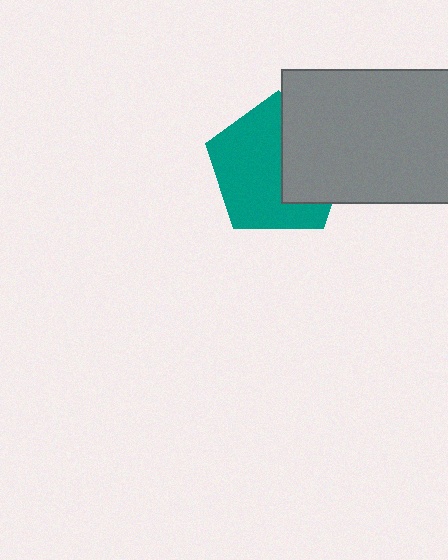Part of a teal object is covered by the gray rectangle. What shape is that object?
It is a pentagon.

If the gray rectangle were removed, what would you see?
You would see the complete teal pentagon.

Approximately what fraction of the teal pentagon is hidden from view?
Roughly 38% of the teal pentagon is hidden behind the gray rectangle.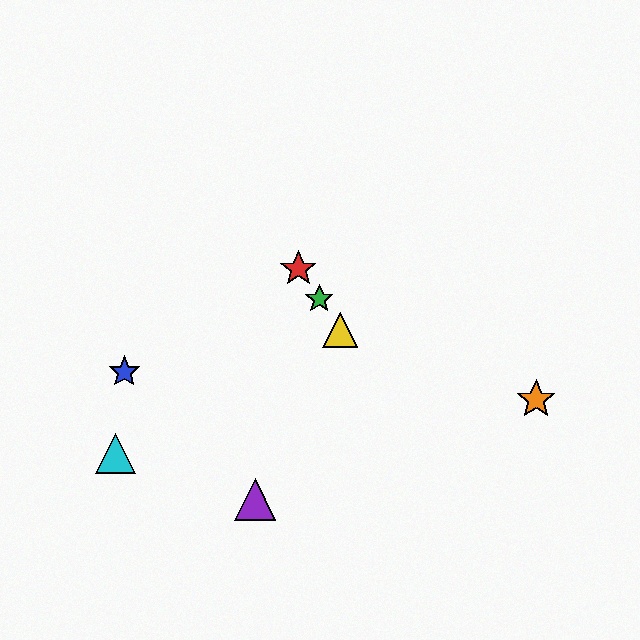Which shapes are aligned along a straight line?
The red star, the green star, the yellow triangle are aligned along a straight line.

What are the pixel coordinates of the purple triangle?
The purple triangle is at (255, 500).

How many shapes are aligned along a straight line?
3 shapes (the red star, the green star, the yellow triangle) are aligned along a straight line.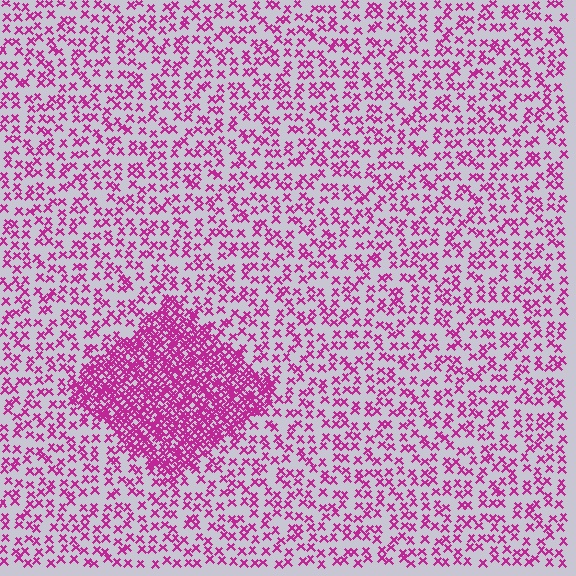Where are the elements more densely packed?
The elements are more densely packed inside the diamond boundary.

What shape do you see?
I see a diamond.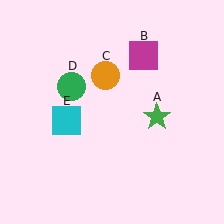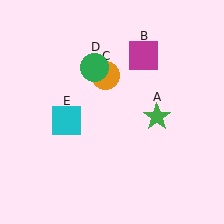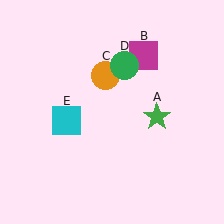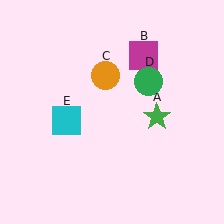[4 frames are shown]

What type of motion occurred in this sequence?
The green circle (object D) rotated clockwise around the center of the scene.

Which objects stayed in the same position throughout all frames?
Green star (object A) and magenta square (object B) and orange circle (object C) and cyan square (object E) remained stationary.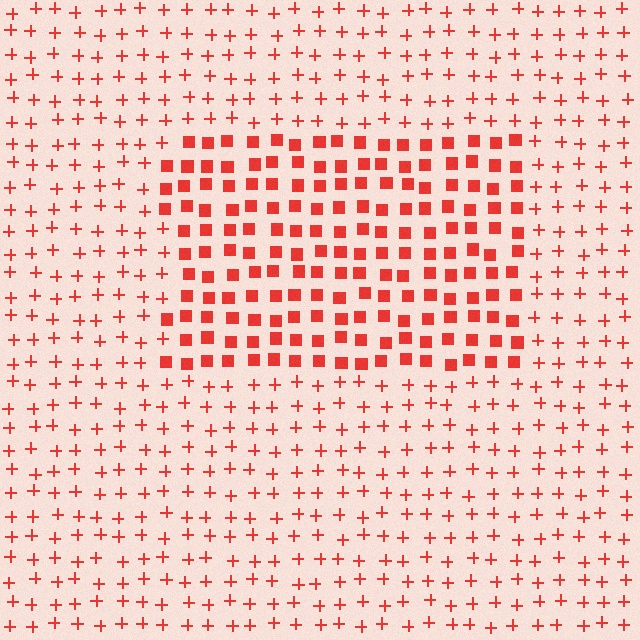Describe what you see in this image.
The image is filled with small red elements arranged in a uniform grid. A rectangle-shaped region contains squares, while the surrounding area contains plus signs. The boundary is defined purely by the change in element shape.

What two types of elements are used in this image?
The image uses squares inside the rectangle region and plus signs outside it.